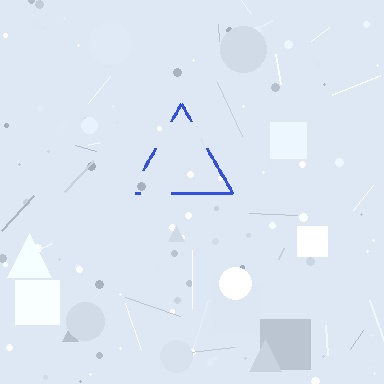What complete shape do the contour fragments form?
The contour fragments form a triangle.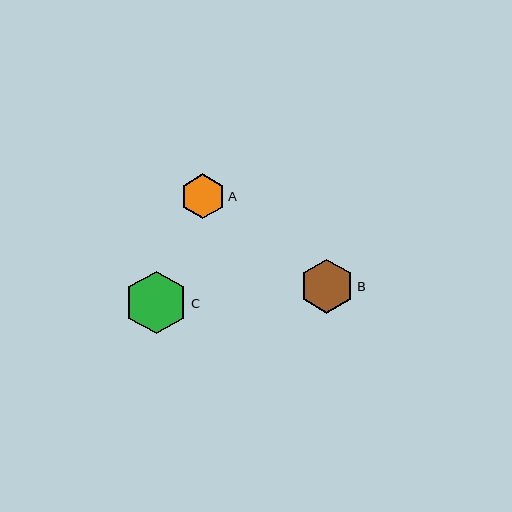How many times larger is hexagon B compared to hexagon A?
Hexagon B is approximately 1.2 times the size of hexagon A.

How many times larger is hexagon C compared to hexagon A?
Hexagon C is approximately 1.4 times the size of hexagon A.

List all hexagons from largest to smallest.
From largest to smallest: C, B, A.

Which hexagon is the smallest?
Hexagon A is the smallest with a size of approximately 44 pixels.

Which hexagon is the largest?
Hexagon C is the largest with a size of approximately 63 pixels.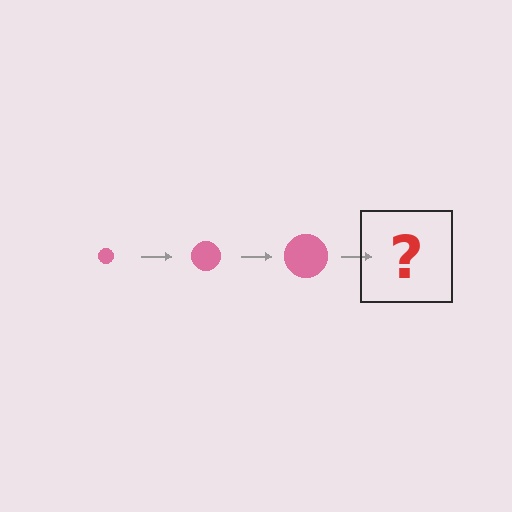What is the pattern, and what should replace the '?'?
The pattern is that the circle gets progressively larger each step. The '?' should be a pink circle, larger than the previous one.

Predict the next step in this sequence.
The next step is a pink circle, larger than the previous one.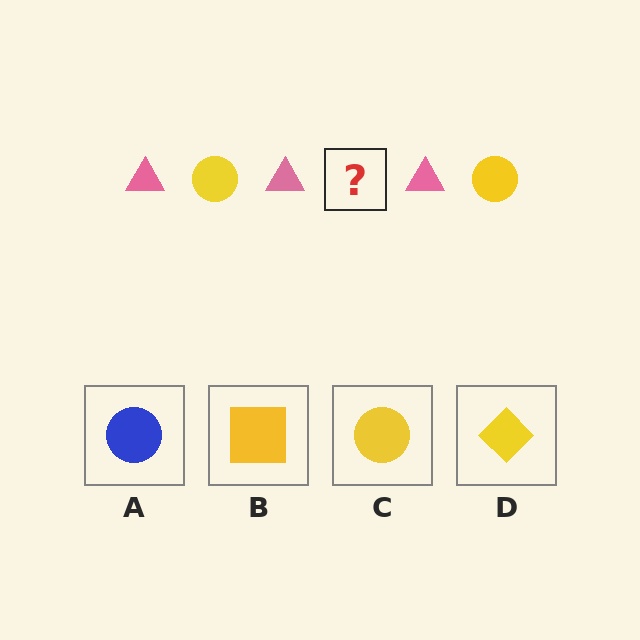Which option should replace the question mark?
Option C.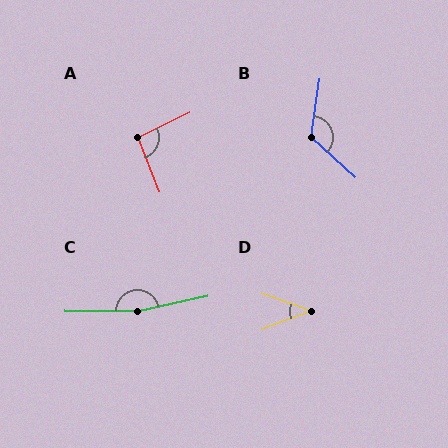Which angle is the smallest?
D, at approximately 39 degrees.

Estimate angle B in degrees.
Approximately 124 degrees.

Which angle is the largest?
C, at approximately 167 degrees.